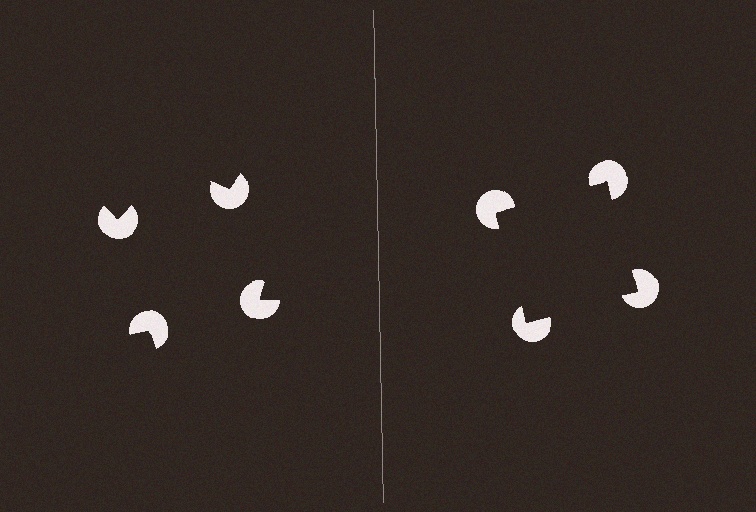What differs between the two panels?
The pac-man discs are positioned identically on both sides; only the wedge orientations differ. On the right they align to a square; on the left they are misaligned.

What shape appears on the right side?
An illusory square.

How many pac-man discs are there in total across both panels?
8 — 4 on each side.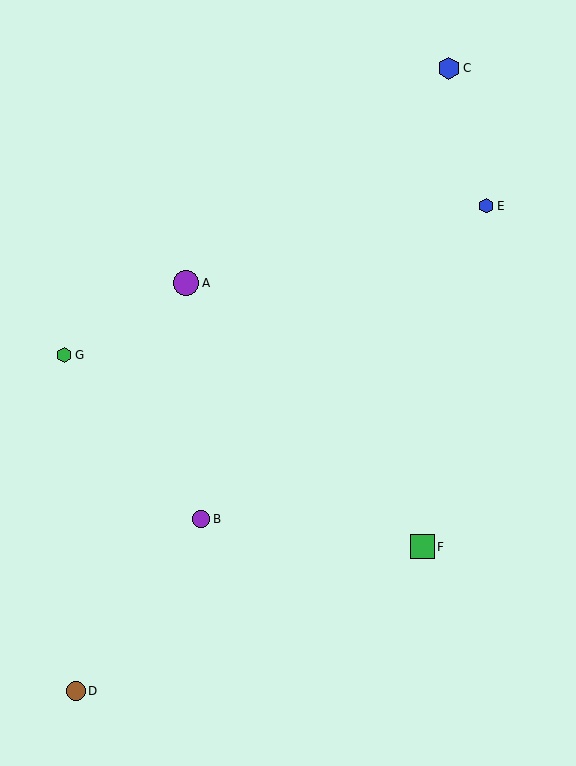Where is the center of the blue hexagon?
The center of the blue hexagon is at (449, 68).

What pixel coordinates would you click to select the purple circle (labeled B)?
Click at (201, 519) to select the purple circle B.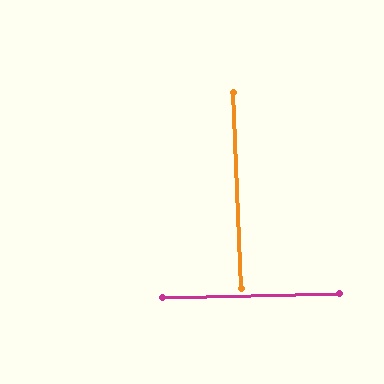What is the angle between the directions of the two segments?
Approximately 89 degrees.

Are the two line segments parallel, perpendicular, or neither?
Perpendicular — they meet at approximately 89°.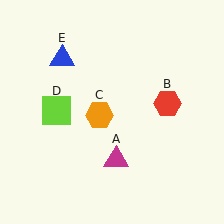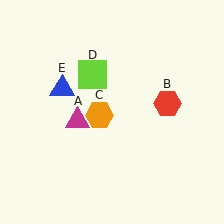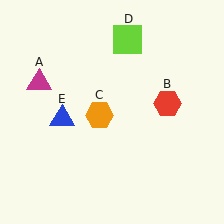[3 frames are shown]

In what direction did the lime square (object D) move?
The lime square (object D) moved up and to the right.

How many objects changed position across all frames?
3 objects changed position: magenta triangle (object A), lime square (object D), blue triangle (object E).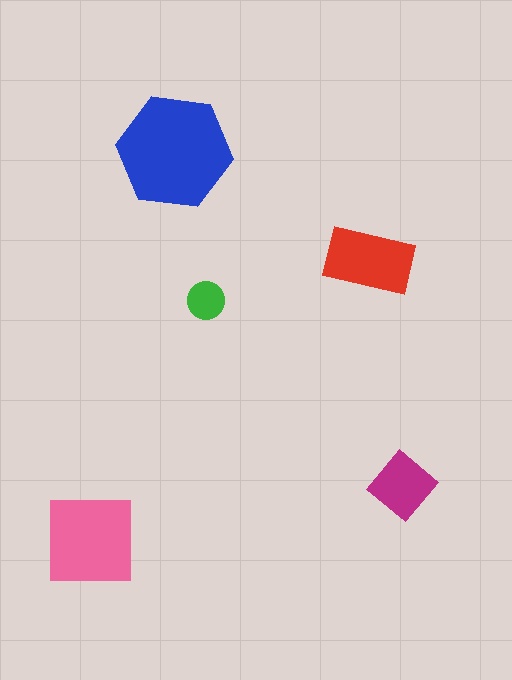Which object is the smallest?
The green circle.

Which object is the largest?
The blue hexagon.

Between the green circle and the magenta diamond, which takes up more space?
The magenta diamond.